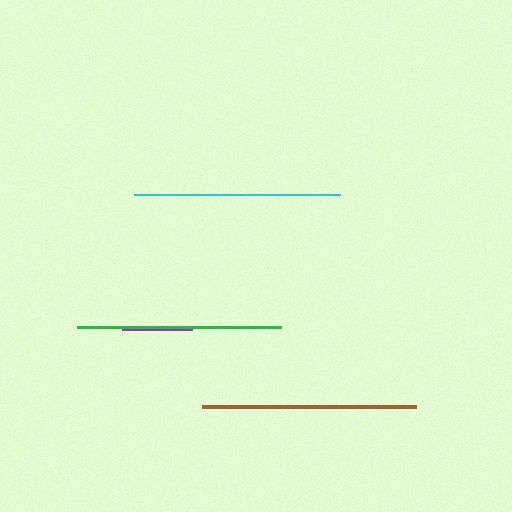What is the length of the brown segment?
The brown segment is approximately 214 pixels long.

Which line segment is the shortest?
The purple line is the shortest at approximately 70 pixels.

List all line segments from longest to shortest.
From longest to shortest: brown, cyan, green, purple.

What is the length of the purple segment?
The purple segment is approximately 70 pixels long.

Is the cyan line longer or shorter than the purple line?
The cyan line is longer than the purple line.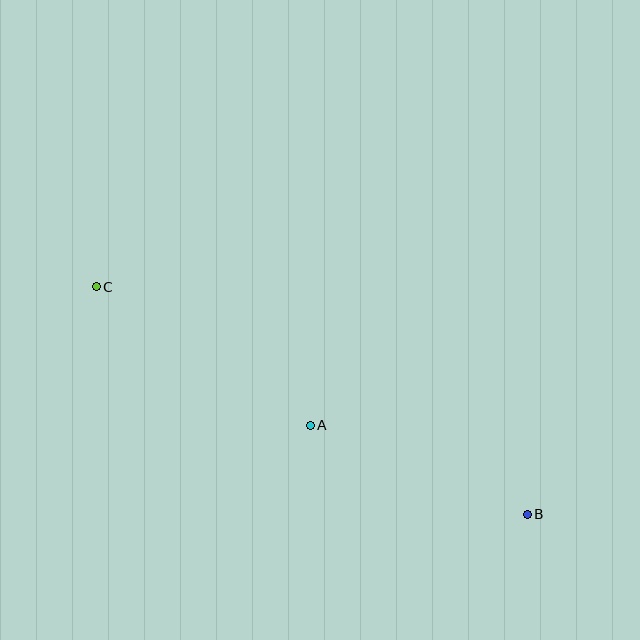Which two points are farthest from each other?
Points B and C are farthest from each other.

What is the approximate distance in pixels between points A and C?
The distance between A and C is approximately 255 pixels.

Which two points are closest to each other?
Points A and B are closest to each other.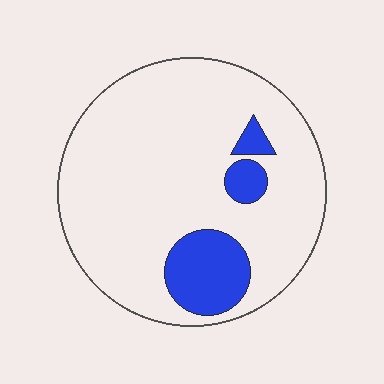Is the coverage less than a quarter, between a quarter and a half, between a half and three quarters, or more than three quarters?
Less than a quarter.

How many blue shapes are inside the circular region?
3.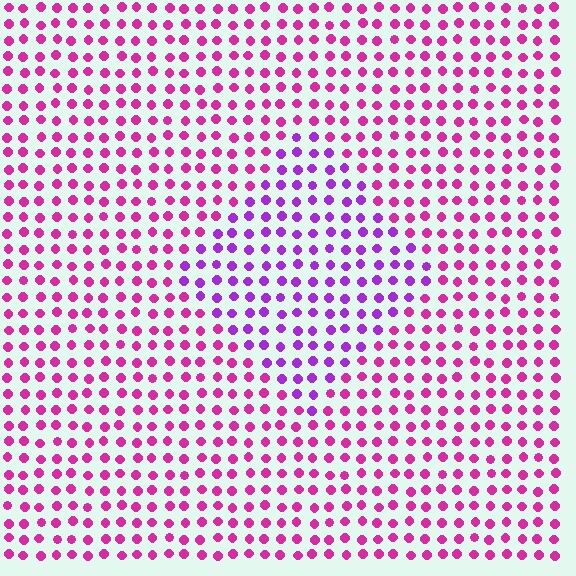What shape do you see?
I see a diamond.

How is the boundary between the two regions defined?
The boundary is defined purely by a slight shift in hue (about 36 degrees). Spacing, size, and orientation are identical on both sides.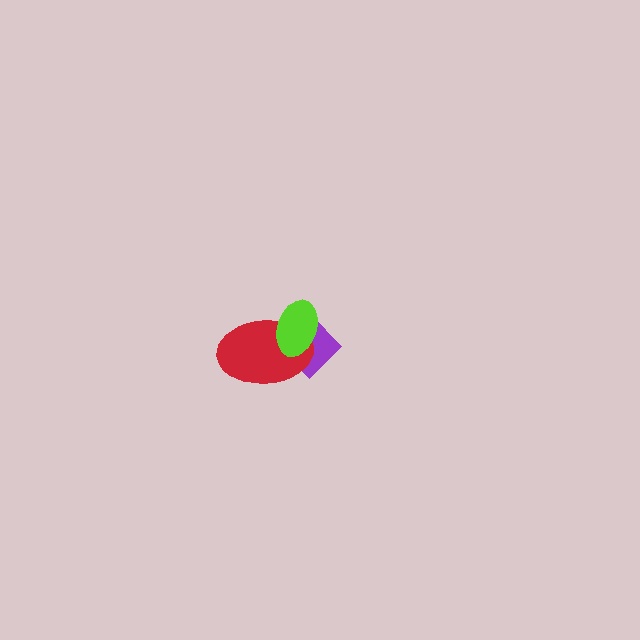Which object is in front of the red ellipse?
The lime ellipse is in front of the red ellipse.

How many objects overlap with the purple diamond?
2 objects overlap with the purple diamond.